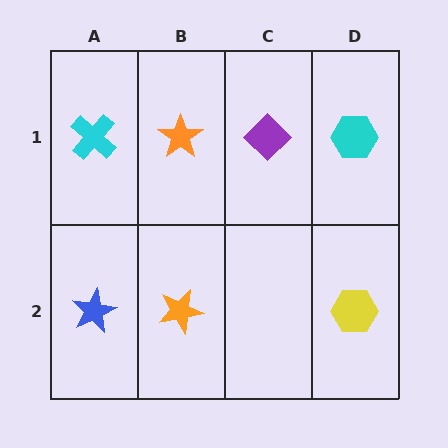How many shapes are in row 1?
4 shapes.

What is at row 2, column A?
A blue star.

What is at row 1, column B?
An orange star.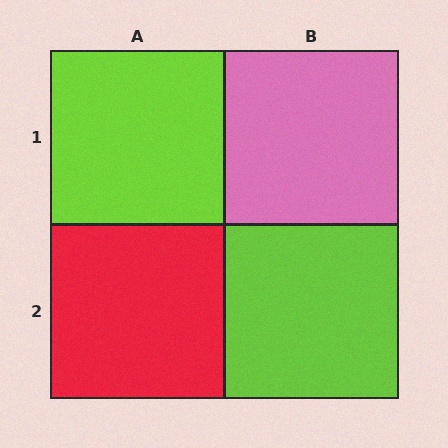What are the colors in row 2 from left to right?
Red, lime.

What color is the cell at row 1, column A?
Lime.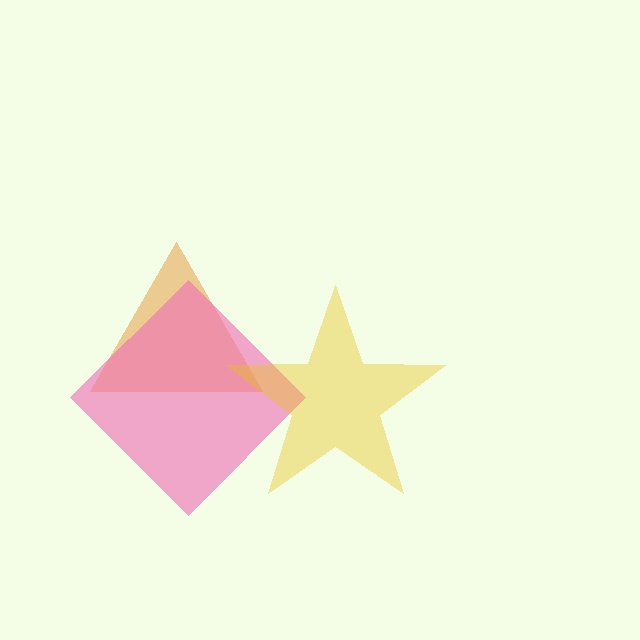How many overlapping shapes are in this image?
There are 3 overlapping shapes in the image.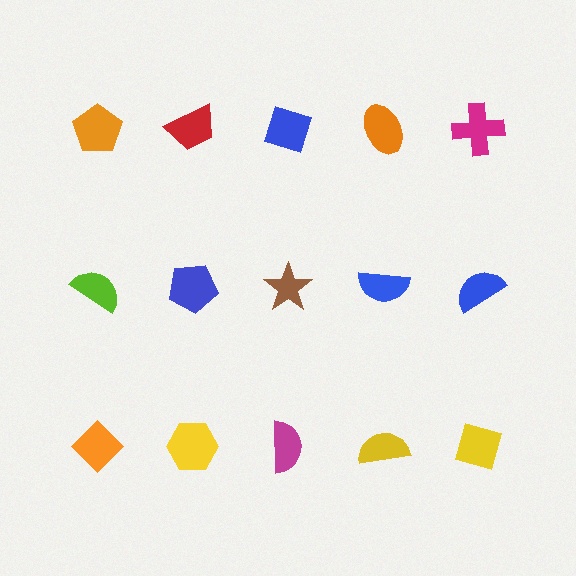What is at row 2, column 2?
A blue pentagon.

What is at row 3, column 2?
A yellow hexagon.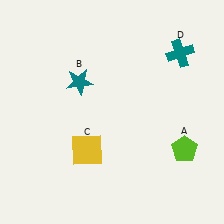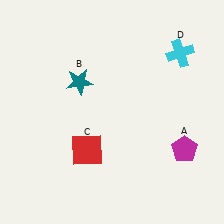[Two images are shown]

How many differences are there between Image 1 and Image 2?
There are 3 differences between the two images.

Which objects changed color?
A changed from lime to magenta. C changed from yellow to red. D changed from teal to cyan.